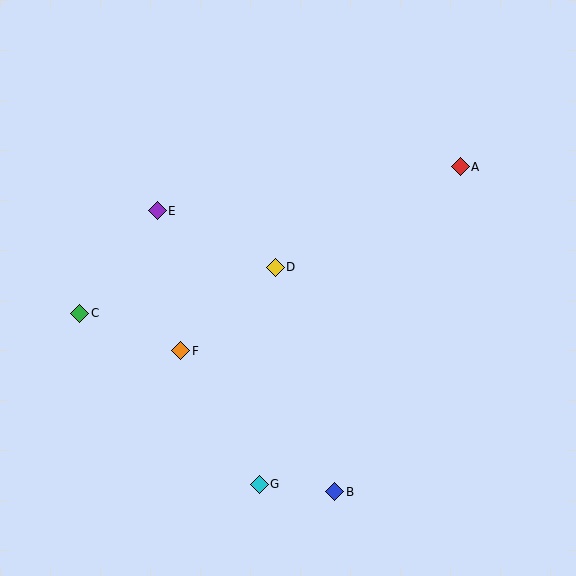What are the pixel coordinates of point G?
Point G is at (259, 484).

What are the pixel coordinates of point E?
Point E is at (157, 211).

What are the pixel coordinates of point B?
Point B is at (335, 492).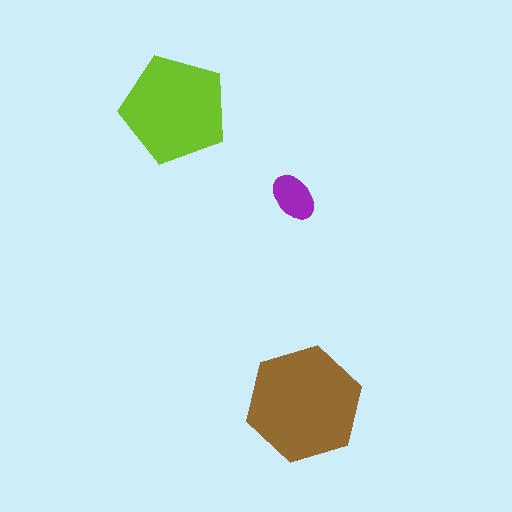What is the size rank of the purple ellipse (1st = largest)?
3rd.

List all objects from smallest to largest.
The purple ellipse, the lime pentagon, the brown hexagon.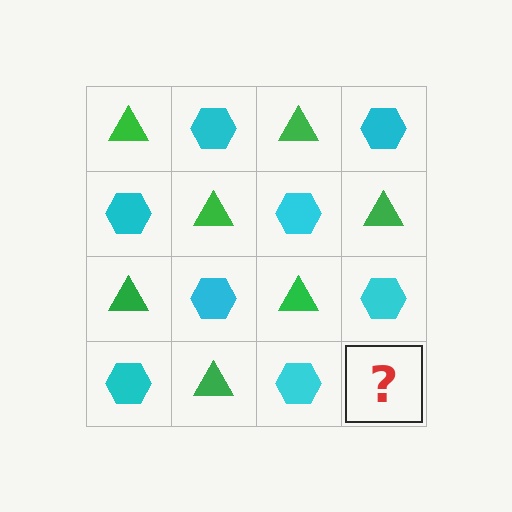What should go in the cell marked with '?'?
The missing cell should contain a green triangle.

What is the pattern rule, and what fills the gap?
The rule is that it alternates green triangle and cyan hexagon in a checkerboard pattern. The gap should be filled with a green triangle.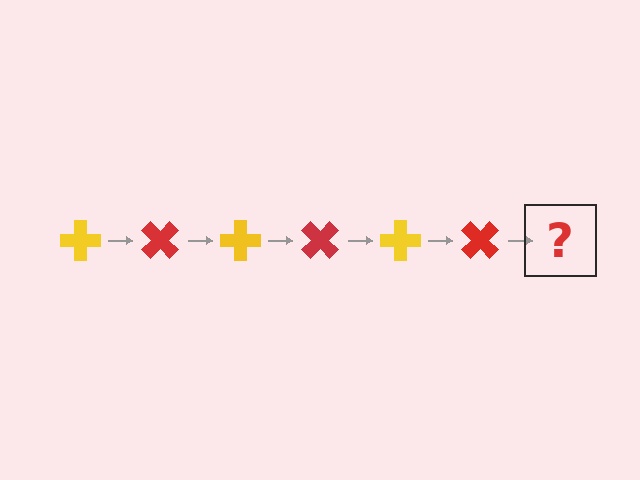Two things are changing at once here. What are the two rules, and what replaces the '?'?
The two rules are that it rotates 45 degrees each step and the color cycles through yellow and red. The '?' should be a yellow cross, rotated 270 degrees from the start.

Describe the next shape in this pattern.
It should be a yellow cross, rotated 270 degrees from the start.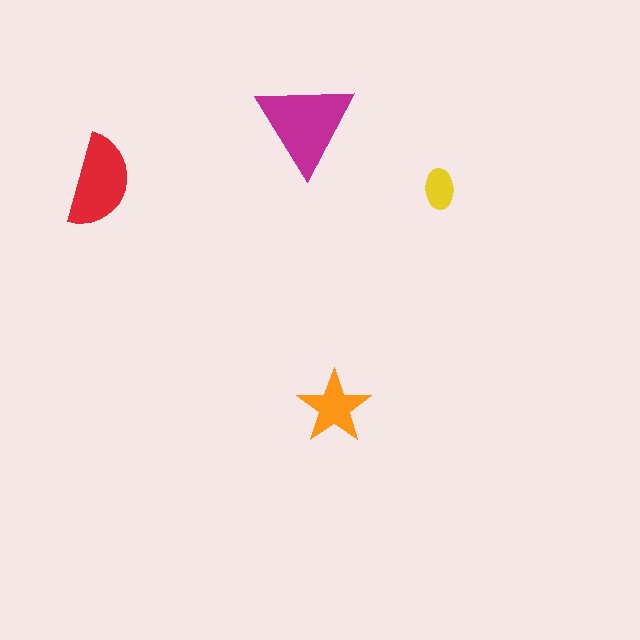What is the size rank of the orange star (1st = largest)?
3rd.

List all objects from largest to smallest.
The magenta triangle, the red semicircle, the orange star, the yellow ellipse.